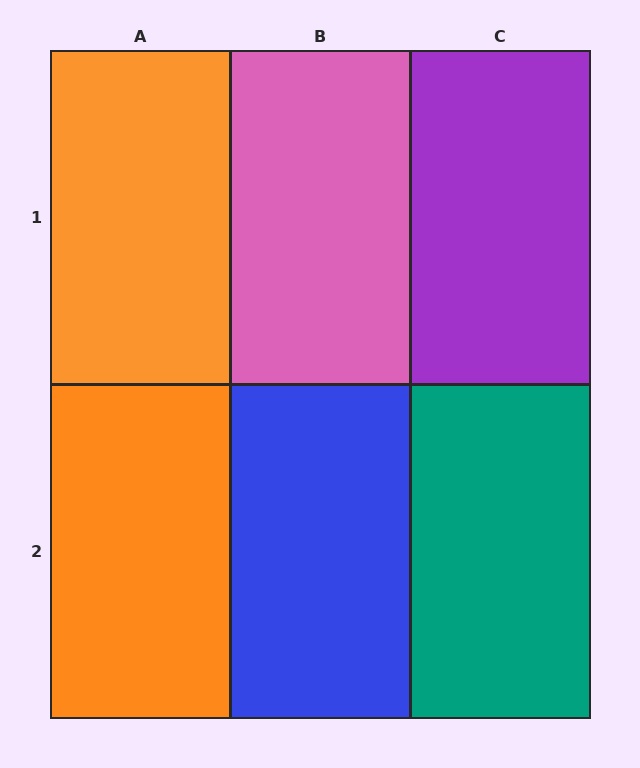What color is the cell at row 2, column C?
Teal.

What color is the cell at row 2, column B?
Blue.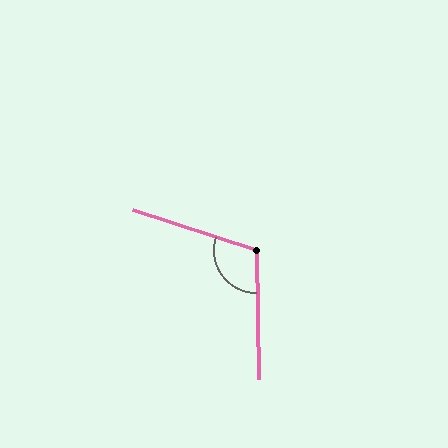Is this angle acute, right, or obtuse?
It is obtuse.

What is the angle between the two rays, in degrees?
Approximately 109 degrees.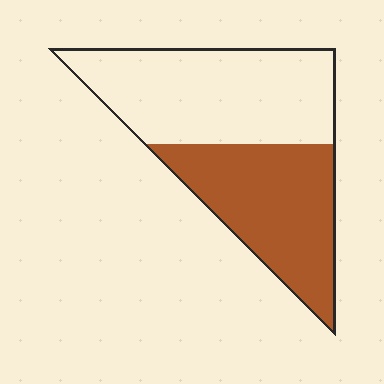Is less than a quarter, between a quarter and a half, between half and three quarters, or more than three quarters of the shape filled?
Between a quarter and a half.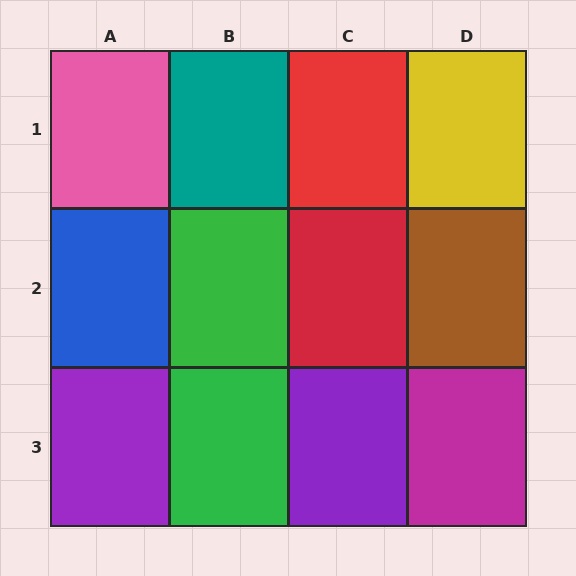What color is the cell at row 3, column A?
Purple.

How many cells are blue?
1 cell is blue.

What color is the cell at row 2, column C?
Red.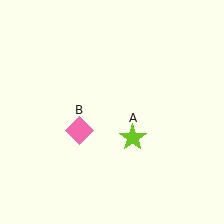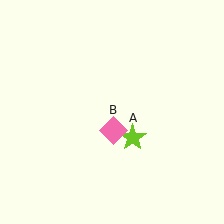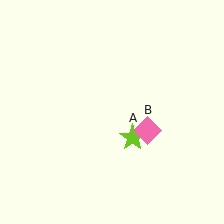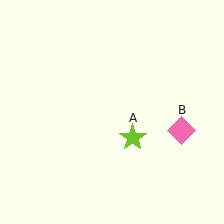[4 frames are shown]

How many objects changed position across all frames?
1 object changed position: pink diamond (object B).